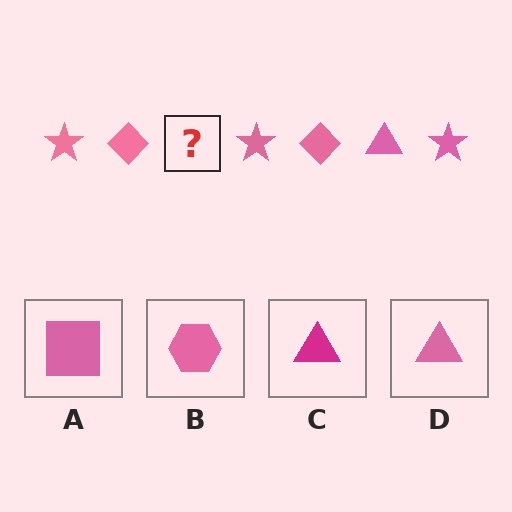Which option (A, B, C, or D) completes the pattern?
D.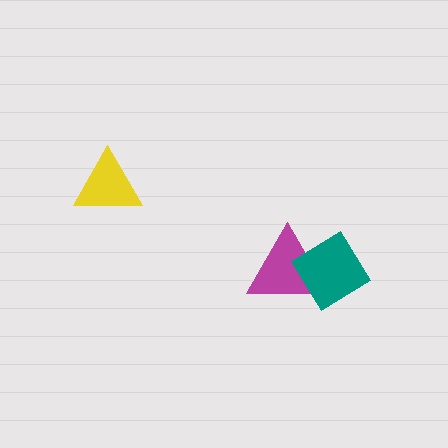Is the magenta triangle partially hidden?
Yes, it is partially covered by another shape.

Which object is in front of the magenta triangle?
The teal diamond is in front of the magenta triangle.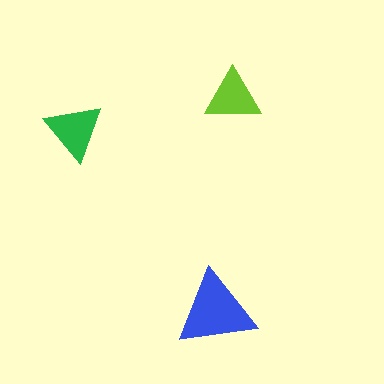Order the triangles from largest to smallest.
the blue one, the green one, the lime one.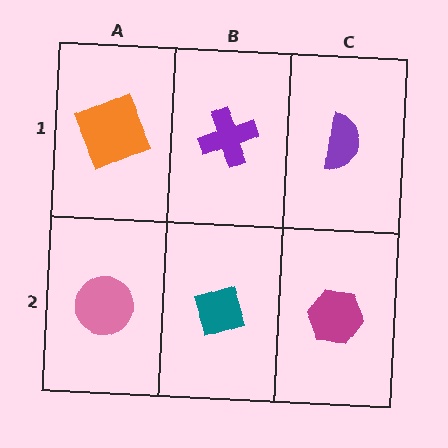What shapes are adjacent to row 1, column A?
A pink circle (row 2, column A), a purple cross (row 1, column B).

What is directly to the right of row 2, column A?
A teal diamond.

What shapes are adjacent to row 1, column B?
A teal diamond (row 2, column B), an orange square (row 1, column A), a purple semicircle (row 1, column C).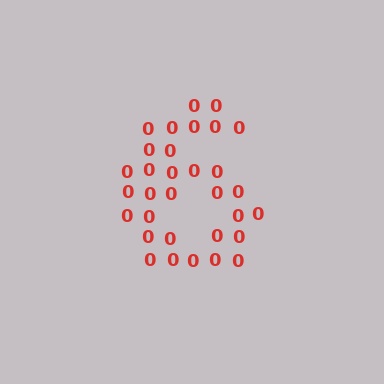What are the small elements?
The small elements are digit 0's.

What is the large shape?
The large shape is the digit 6.